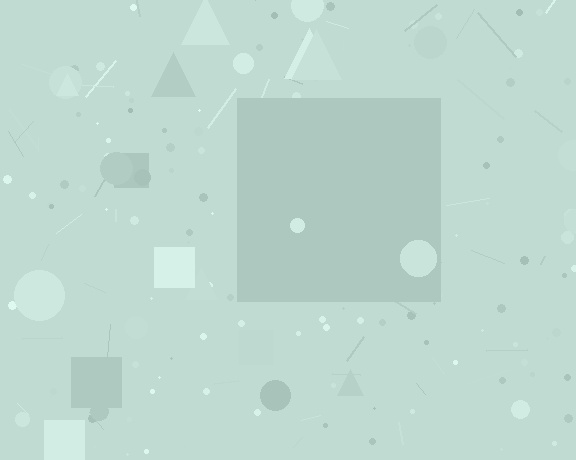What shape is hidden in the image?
A square is hidden in the image.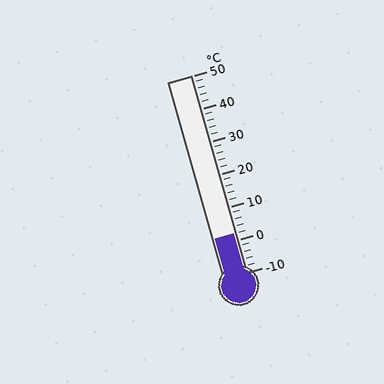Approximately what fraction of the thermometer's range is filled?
The thermometer is filled to approximately 20% of its range.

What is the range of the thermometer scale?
The thermometer scale ranges from -10°C to 50°C.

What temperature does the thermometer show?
The thermometer shows approximately 2°C.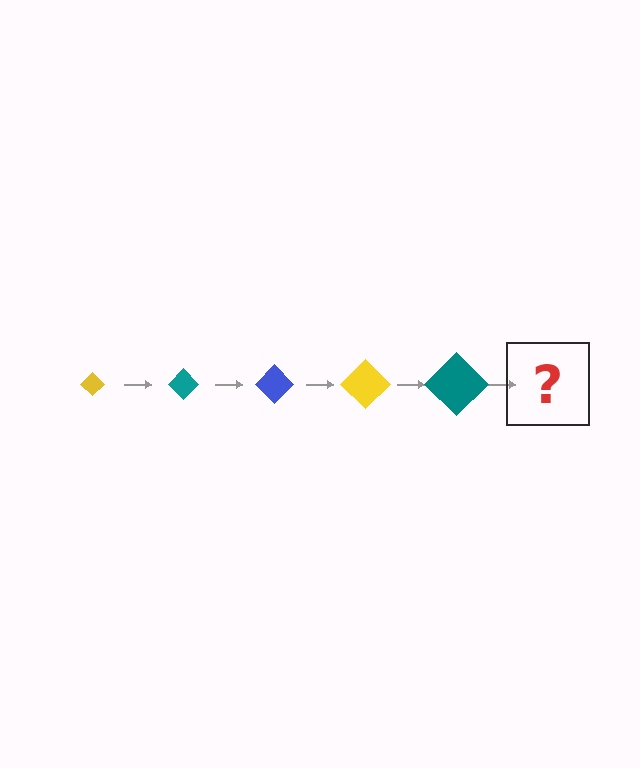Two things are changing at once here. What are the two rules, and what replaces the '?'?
The two rules are that the diamond grows larger each step and the color cycles through yellow, teal, and blue. The '?' should be a blue diamond, larger than the previous one.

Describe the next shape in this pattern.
It should be a blue diamond, larger than the previous one.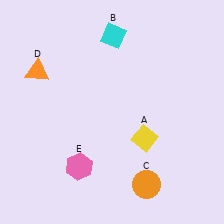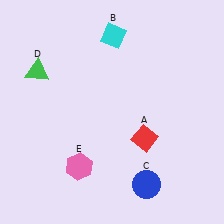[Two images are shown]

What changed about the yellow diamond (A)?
In Image 1, A is yellow. In Image 2, it changed to red.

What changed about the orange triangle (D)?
In Image 1, D is orange. In Image 2, it changed to green.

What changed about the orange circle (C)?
In Image 1, C is orange. In Image 2, it changed to blue.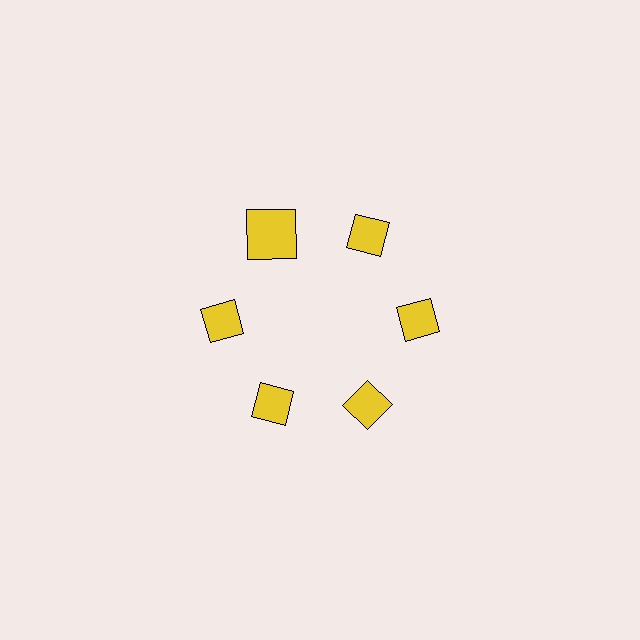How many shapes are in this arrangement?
There are 6 shapes arranged in a ring pattern.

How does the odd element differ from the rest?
It has a different shape: square instead of diamond.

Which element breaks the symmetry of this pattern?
The yellow square at roughly the 11 o'clock position breaks the symmetry. All other shapes are yellow diamonds.